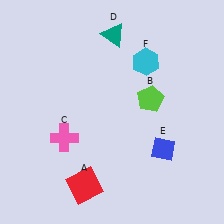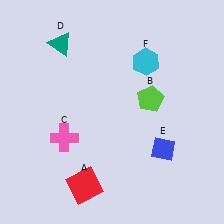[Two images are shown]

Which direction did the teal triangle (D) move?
The teal triangle (D) moved left.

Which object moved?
The teal triangle (D) moved left.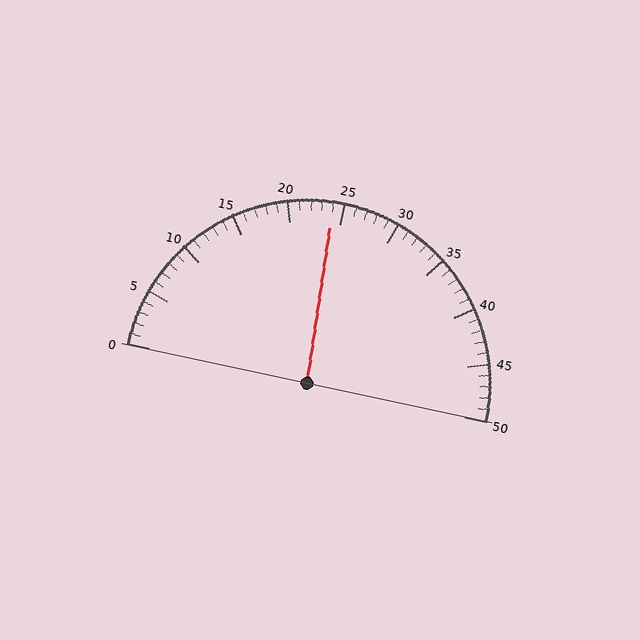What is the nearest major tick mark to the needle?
The nearest major tick mark is 25.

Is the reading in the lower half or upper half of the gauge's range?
The reading is in the lower half of the range (0 to 50).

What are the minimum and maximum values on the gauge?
The gauge ranges from 0 to 50.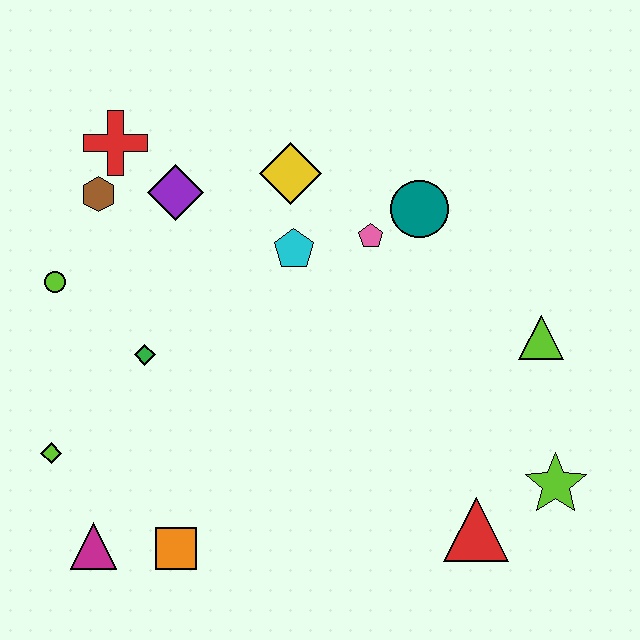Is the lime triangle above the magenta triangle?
Yes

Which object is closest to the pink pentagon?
The teal circle is closest to the pink pentagon.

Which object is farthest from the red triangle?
The red cross is farthest from the red triangle.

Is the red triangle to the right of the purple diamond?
Yes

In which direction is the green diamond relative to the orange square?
The green diamond is above the orange square.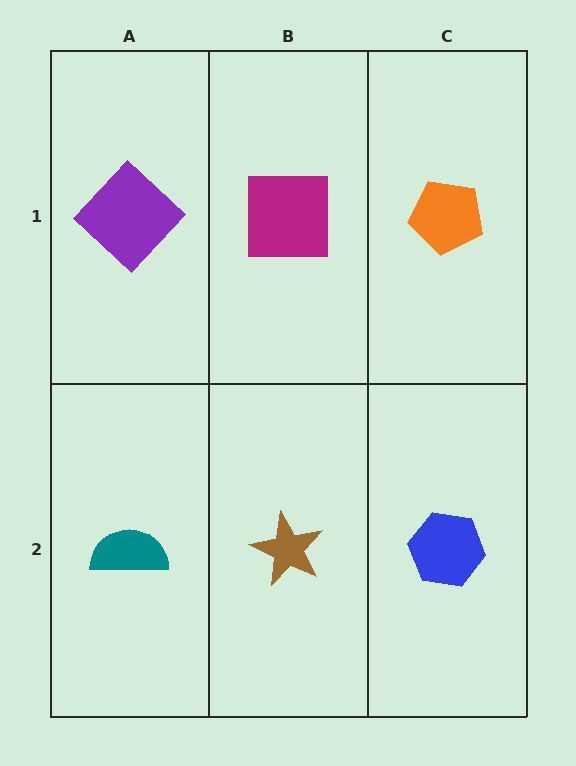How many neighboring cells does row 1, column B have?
3.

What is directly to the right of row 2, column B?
A blue hexagon.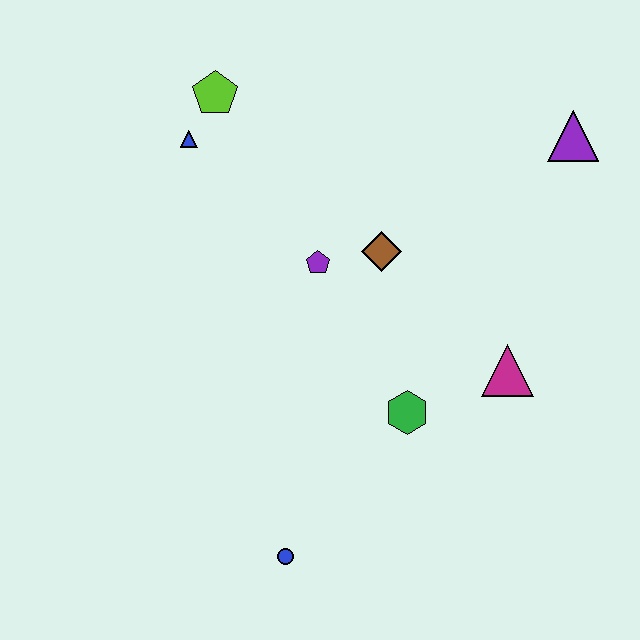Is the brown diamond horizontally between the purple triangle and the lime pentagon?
Yes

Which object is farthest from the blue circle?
The purple triangle is farthest from the blue circle.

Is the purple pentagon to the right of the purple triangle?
No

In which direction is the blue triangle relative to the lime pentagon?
The blue triangle is below the lime pentagon.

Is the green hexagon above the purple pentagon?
No